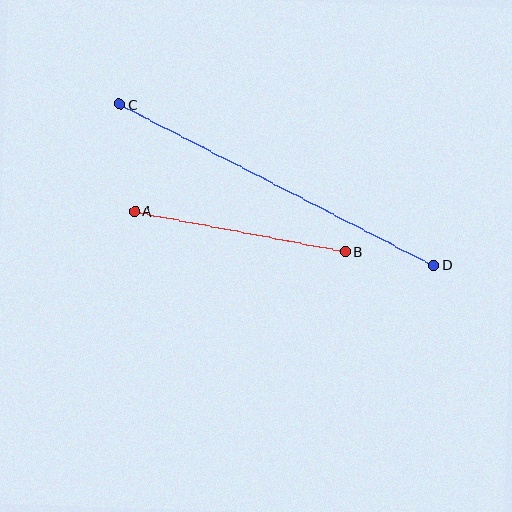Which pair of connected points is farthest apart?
Points C and D are farthest apart.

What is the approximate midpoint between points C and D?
The midpoint is at approximately (277, 185) pixels.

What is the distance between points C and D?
The distance is approximately 353 pixels.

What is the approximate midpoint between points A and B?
The midpoint is at approximately (240, 231) pixels.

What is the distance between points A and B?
The distance is approximately 215 pixels.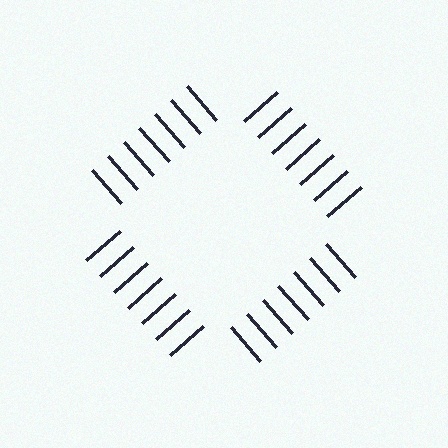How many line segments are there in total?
28 — 7 along each of the 4 edges.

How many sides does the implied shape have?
4 sides — the line-ends trace a square.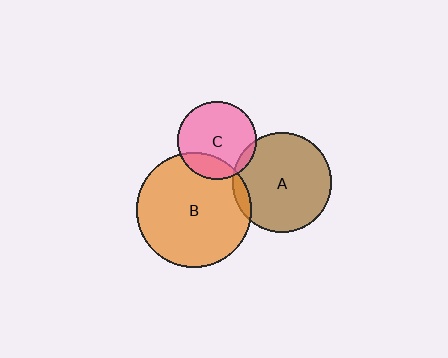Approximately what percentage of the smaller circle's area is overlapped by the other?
Approximately 20%.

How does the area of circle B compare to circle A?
Approximately 1.3 times.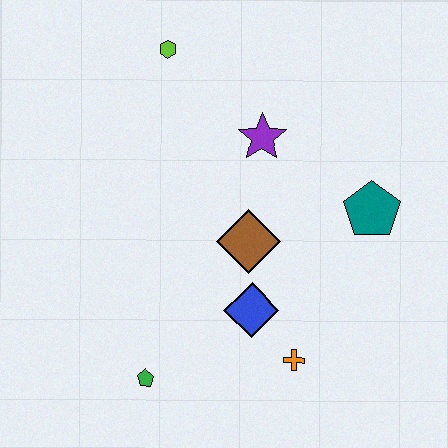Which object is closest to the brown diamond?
The blue diamond is closest to the brown diamond.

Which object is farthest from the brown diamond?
The lime hexagon is farthest from the brown diamond.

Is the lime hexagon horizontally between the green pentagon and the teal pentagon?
Yes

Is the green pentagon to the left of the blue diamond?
Yes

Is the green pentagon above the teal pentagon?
No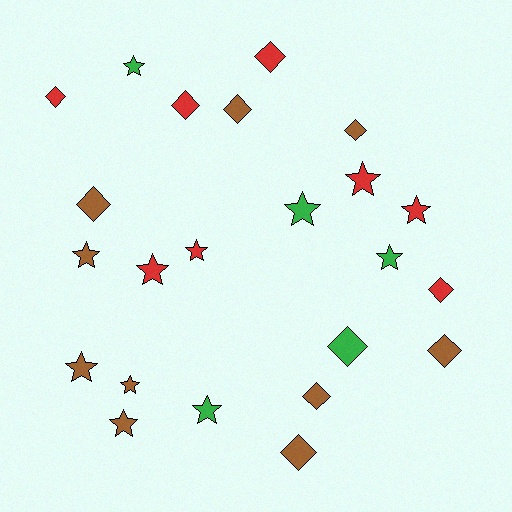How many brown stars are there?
There are 4 brown stars.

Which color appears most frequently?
Brown, with 10 objects.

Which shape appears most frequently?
Star, with 12 objects.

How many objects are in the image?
There are 23 objects.